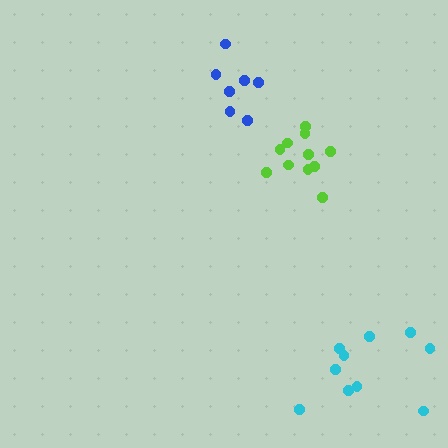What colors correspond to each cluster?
The clusters are colored: lime, blue, cyan.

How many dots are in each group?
Group 1: 11 dots, Group 2: 7 dots, Group 3: 10 dots (28 total).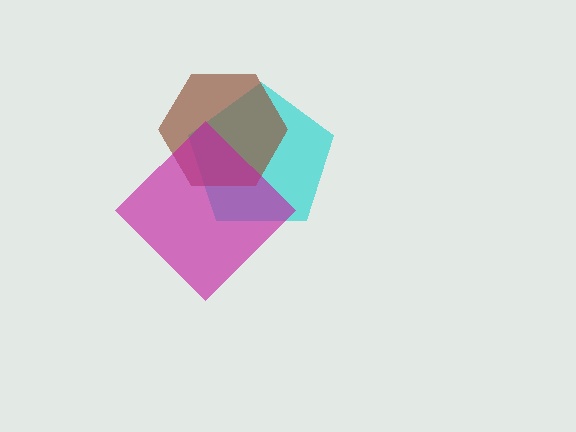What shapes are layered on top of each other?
The layered shapes are: a cyan pentagon, a brown hexagon, a magenta diamond.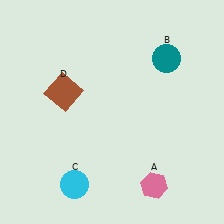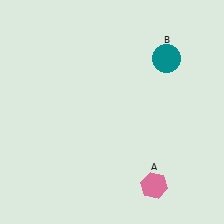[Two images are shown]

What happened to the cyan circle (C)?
The cyan circle (C) was removed in Image 2. It was in the bottom-left area of Image 1.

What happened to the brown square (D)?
The brown square (D) was removed in Image 2. It was in the top-left area of Image 1.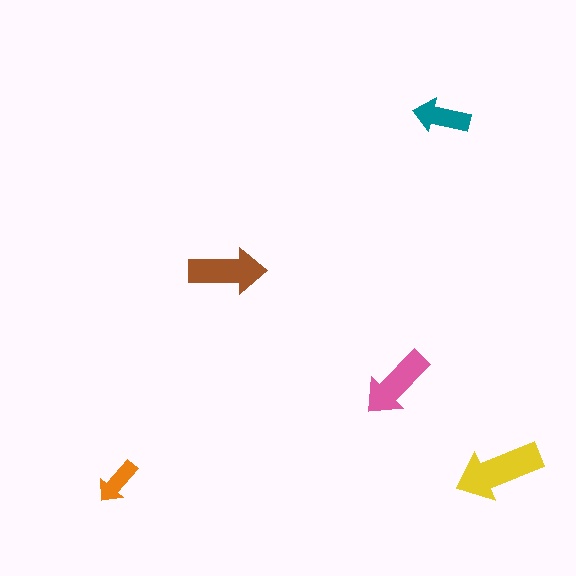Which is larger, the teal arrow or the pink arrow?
The pink one.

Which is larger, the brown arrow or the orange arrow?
The brown one.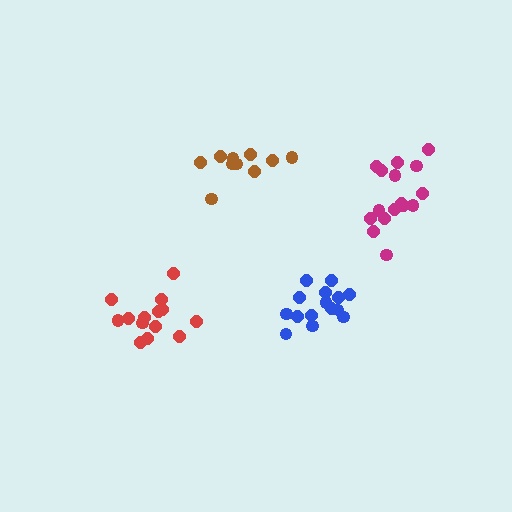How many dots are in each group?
Group 1: 14 dots, Group 2: 16 dots, Group 3: 10 dots, Group 4: 15 dots (55 total).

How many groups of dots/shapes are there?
There are 4 groups.